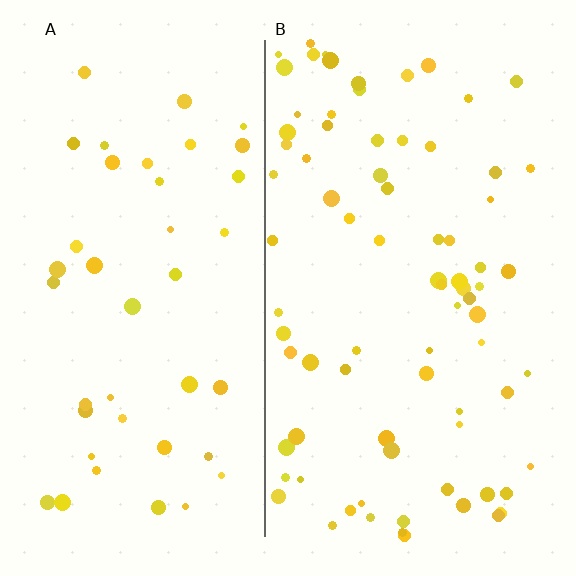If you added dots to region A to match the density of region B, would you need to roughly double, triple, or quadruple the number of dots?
Approximately double.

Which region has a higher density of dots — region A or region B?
B (the right).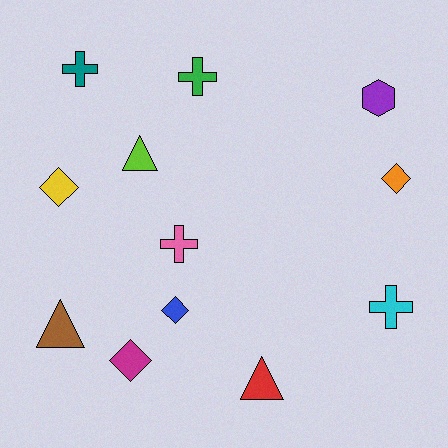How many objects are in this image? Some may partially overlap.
There are 12 objects.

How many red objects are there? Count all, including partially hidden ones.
There is 1 red object.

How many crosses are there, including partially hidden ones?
There are 4 crosses.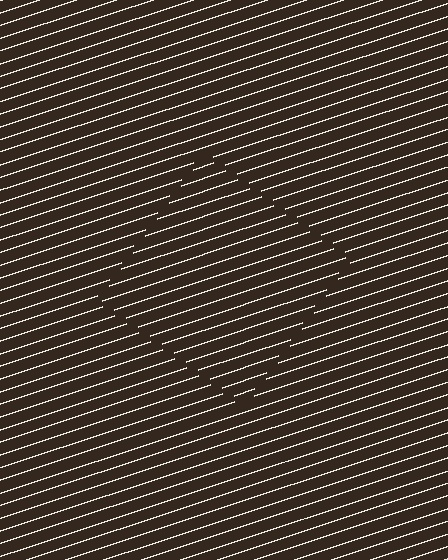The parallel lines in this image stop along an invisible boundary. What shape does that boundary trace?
An illusory square. The interior of the shape contains the same grating, shifted by half a period — the contour is defined by the phase discontinuity where line-ends from the inner and outer gratings abut.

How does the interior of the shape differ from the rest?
The interior of the shape contains the same grating, shifted by half a period — the contour is defined by the phase discontinuity where line-ends from the inner and outer gratings abut.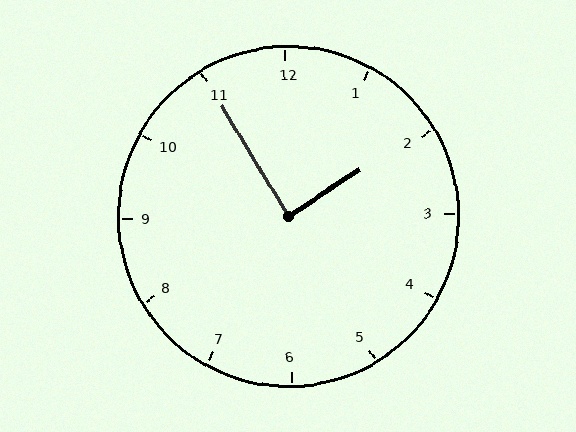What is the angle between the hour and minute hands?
Approximately 88 degrees.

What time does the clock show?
1:55.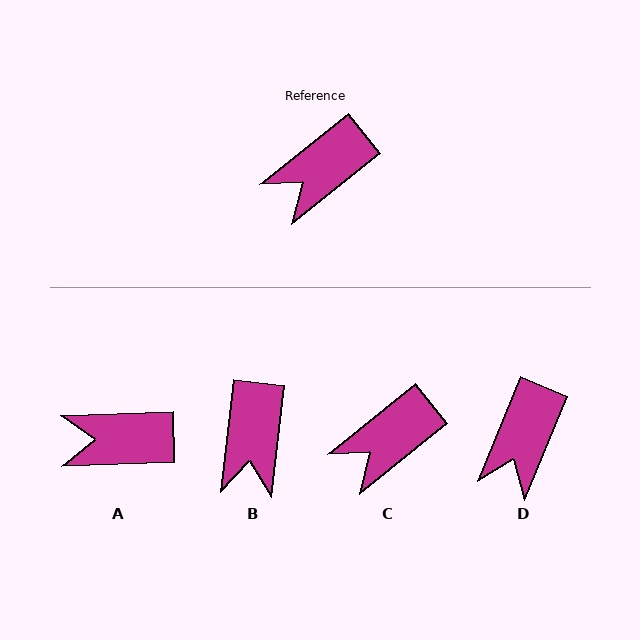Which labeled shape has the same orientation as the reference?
C.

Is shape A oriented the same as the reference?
No, it is off by about 37 degrees.